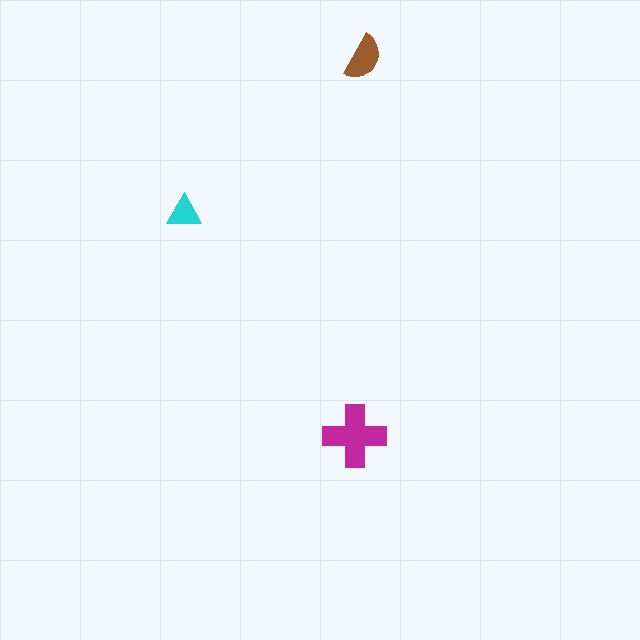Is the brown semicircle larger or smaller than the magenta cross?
Smaller.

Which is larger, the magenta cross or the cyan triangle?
The magenta cross.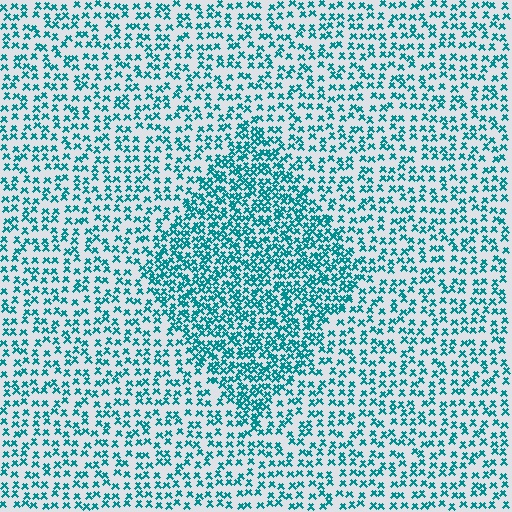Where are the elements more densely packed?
The elements are more densely packed inside the diamond boundary.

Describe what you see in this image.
The image contains small teal elements arranged at two different densities. A diamond-shaped region is visible where the elements are more densely packed than the surrounding area.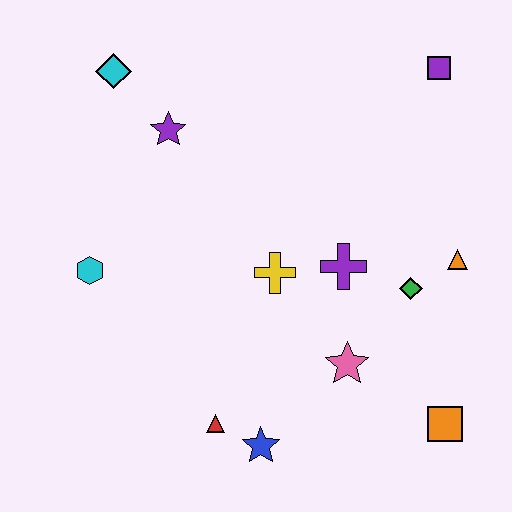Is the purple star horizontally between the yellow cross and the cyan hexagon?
Yes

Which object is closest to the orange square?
The pink star is closest to the orange square.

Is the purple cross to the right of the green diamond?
No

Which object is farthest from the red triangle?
The purple square is farthest from the red triangle.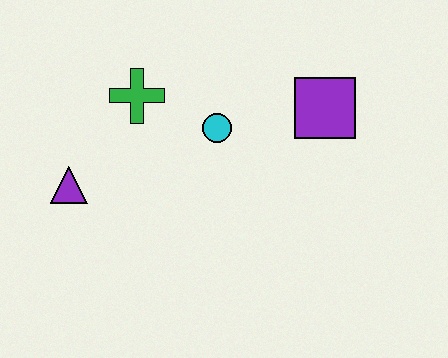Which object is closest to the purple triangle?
The green cross is closest to the purple triangle.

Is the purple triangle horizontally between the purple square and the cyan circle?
No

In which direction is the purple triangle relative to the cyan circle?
The purple triangle is to the left of the cyan circle.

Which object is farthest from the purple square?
The purple triangle is farthest from the purple square.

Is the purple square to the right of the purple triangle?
Yes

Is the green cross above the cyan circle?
Yes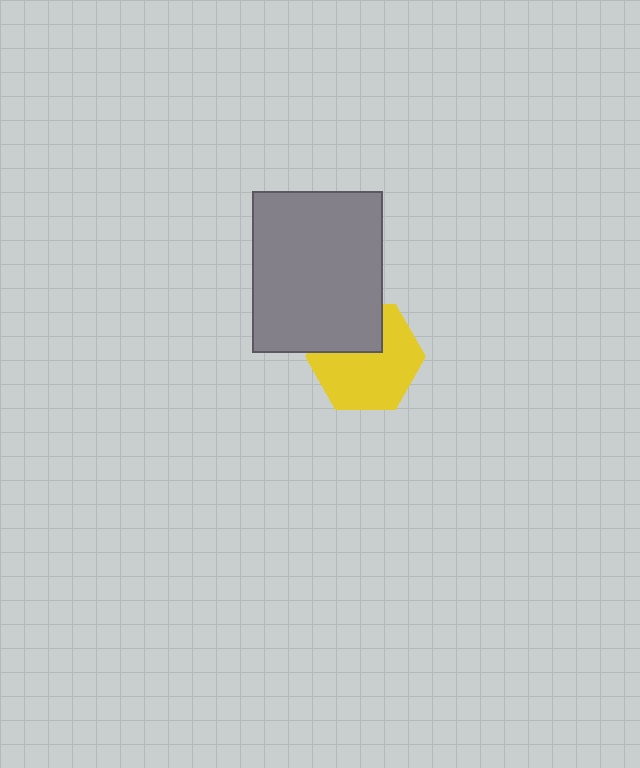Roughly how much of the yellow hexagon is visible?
Most of it is visible (roughly 68%).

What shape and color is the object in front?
The object in front is a gray rectangle.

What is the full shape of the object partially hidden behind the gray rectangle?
The partially hidden object is a yellow hexagon.